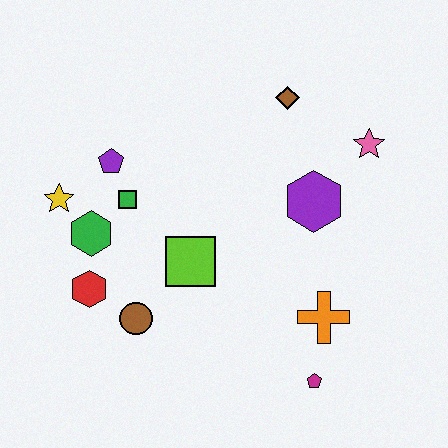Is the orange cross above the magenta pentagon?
Yes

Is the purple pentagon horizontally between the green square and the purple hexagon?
No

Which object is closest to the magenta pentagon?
The orange cross is closest to the magenta pentagon.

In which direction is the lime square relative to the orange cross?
The lime square is to the left of the orange cross.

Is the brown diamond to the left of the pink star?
Yes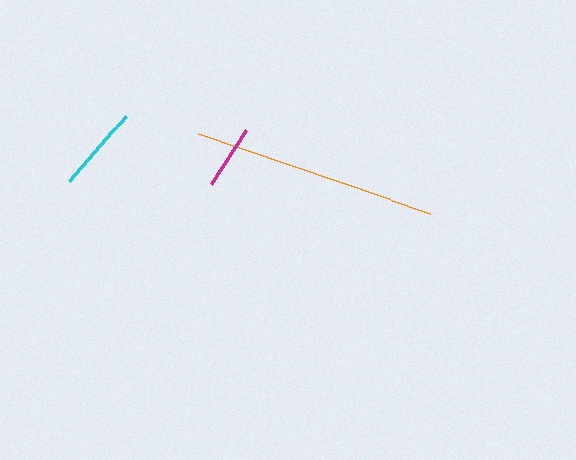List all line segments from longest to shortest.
From longest to shortest: orange, cyan, magenta.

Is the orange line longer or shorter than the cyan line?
The orange line is longer than the cyan line.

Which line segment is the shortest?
The magenta line is the shortest at approximately 64 pixels.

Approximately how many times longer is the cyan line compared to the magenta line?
The cyan line is approximately 1.3 times the length of the magenta line.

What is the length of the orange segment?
The orange segment is approximately 245 pixels long.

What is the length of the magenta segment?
The magenta segment is approximately 64 pixels long.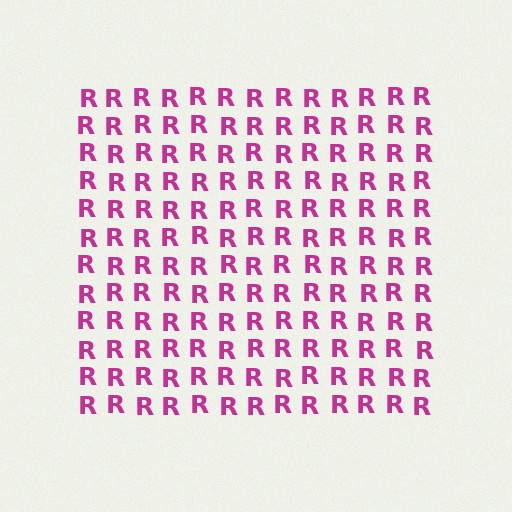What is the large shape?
The large shape is a square.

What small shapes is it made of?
It is made of small letter R's.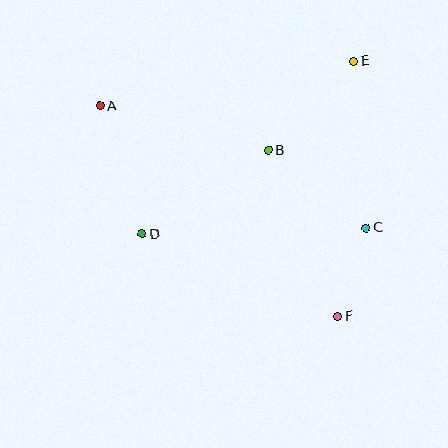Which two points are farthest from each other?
Points A and F are farthest from each other.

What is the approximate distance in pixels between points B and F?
The distance between B and F is approximately 180 pixels.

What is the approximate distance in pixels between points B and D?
The distance between B and D is approximately 151 pixels.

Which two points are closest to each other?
Points C and F are closest to each other.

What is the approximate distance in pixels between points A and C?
The distance between A and C is approximately 293 pixels.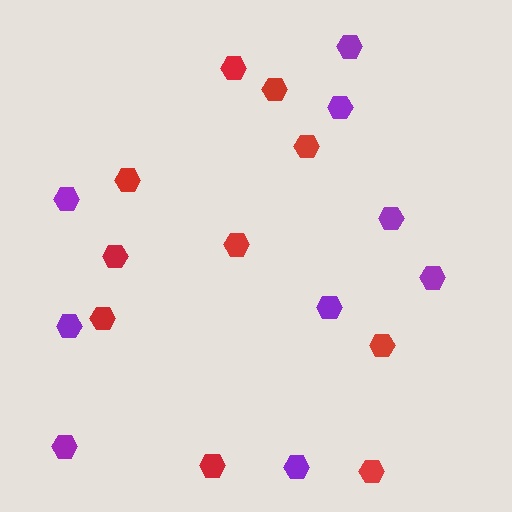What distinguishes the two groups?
There are 2 groups: one group of purple hexagons (9) and one group of red hexagons (10).